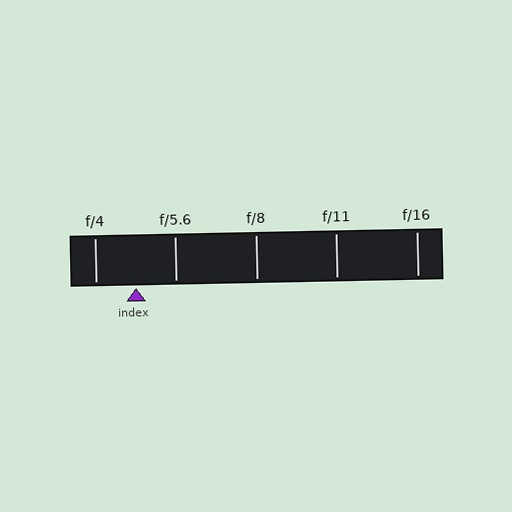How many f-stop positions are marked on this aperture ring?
There are 5 f-stop positions marked.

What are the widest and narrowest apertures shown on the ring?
The widest aperture shown is f/4 and the narrowest is f/16.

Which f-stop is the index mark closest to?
The index mark is closest to f/5.6.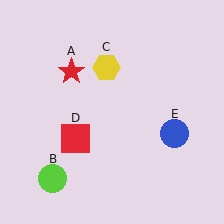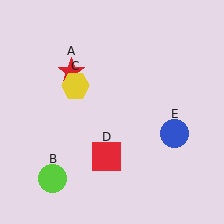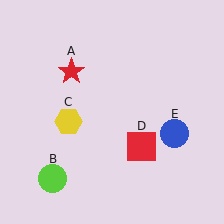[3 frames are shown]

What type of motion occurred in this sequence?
The yellow hexagon (object C), red square (object D) rotated counterclockwise around the center of the scene.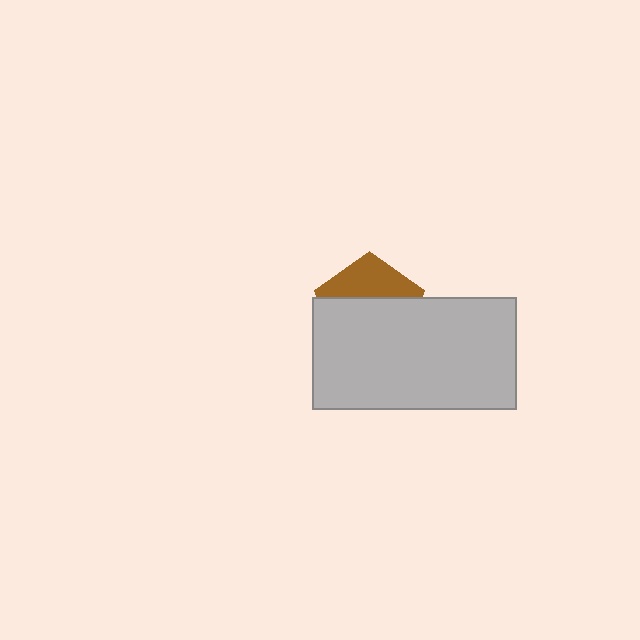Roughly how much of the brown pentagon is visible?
A small part of it is visible (roughly 37%).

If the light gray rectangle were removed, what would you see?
You would see the complete brown pentagon.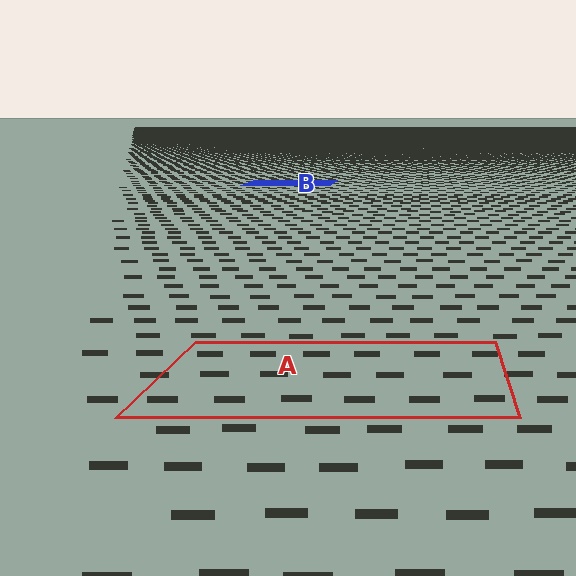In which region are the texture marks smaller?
The texture marks are smaller in region B, because it is farther away.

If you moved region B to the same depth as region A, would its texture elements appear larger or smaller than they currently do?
They would appear larger. At a closer depth, the same texture elements are projected at a bigger on-screen size.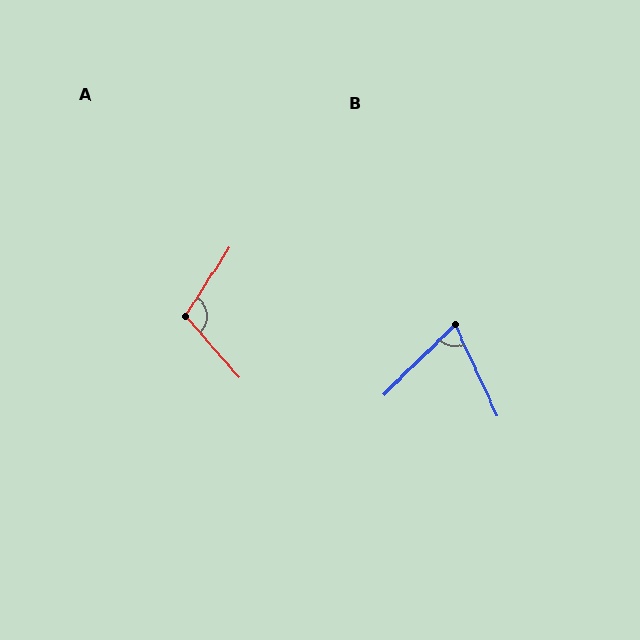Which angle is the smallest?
B, at approximately 70 degrees.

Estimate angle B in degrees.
Approximately 70 degrees.